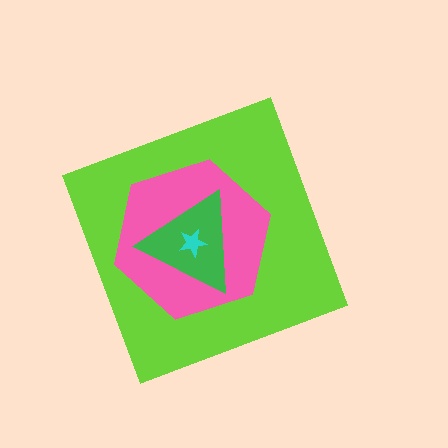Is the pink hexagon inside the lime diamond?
Yes.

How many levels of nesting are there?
4.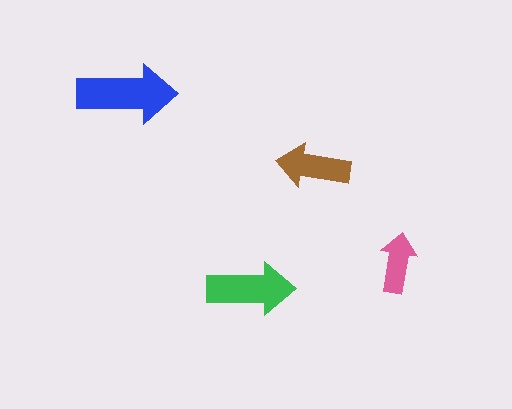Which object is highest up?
The blue arrow is topmost.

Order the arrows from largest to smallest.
the blue one, the green one, the brown one, the pink one.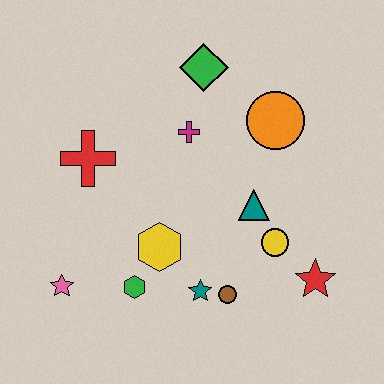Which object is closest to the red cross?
The magenta cross is closest to the red cross.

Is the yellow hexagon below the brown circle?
No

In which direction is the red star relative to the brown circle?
The red star is to the right of the brown circle.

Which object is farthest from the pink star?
The orange circle is farthest from the pink star.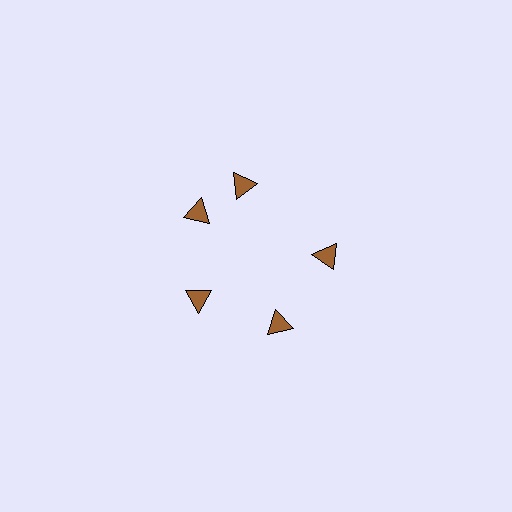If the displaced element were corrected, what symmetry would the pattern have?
It would have 5-fold rotational symmetry — the pattern would map onto itself every 72 degrees.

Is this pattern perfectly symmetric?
No. The 5 brown triangles are arranged in a ring, but one element near the 1 o'clock position is rotated out of alignment along the ring, breaking the 5-fold rotational symmetry.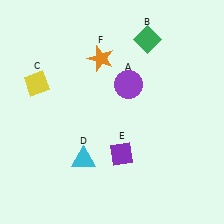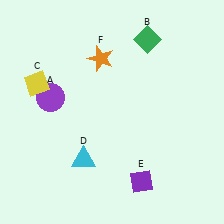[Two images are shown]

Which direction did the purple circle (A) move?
The purple circle (A) moved left.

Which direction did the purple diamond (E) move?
The purple diamond (E) moved down.